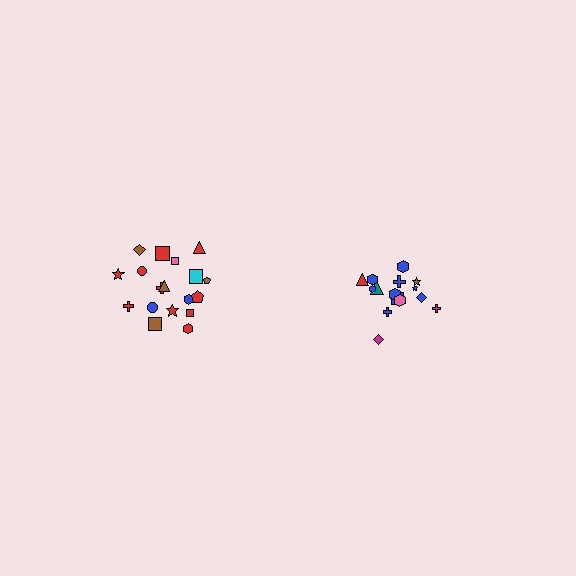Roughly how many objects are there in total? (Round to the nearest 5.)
Roughly 35 objects in total.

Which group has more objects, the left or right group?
The left group.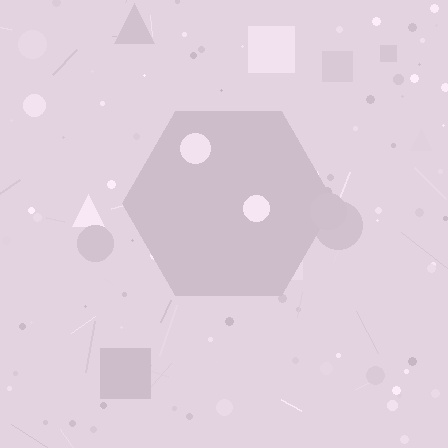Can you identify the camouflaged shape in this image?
The camouflaged shape is a hexagon.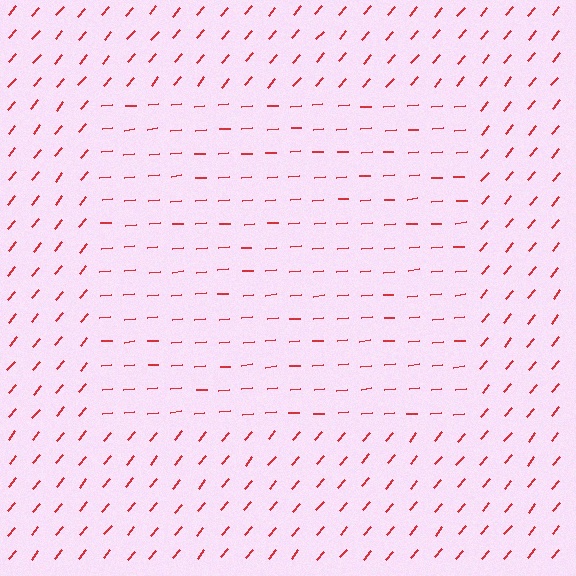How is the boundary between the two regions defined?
The boundary is defined purely by a change in line orientation (approximately 45 degrees difference). All lines are the same color and thickness.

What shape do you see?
I see a rectangle.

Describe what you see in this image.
The image is filled with small red line segments. A rectangle region in the image has lines oriented differently from the surrounding lines, creating a visible texture boundary.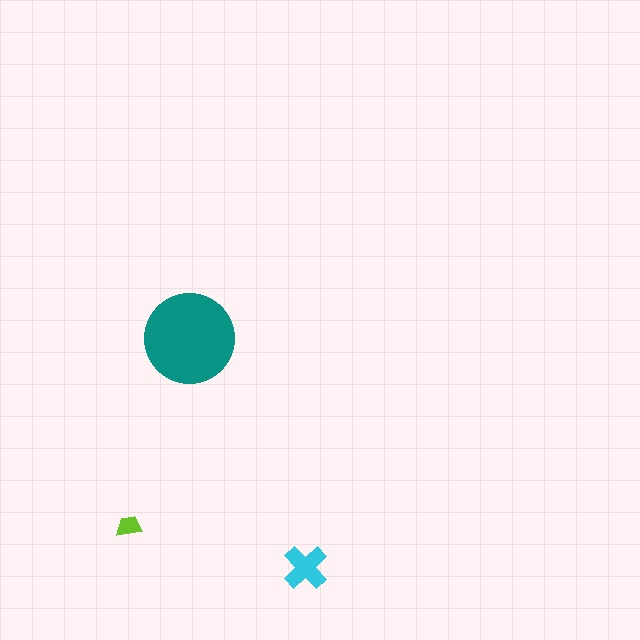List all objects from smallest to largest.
The lime trapezoid, the cyan cross, the teal circle.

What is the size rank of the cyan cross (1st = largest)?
2nd.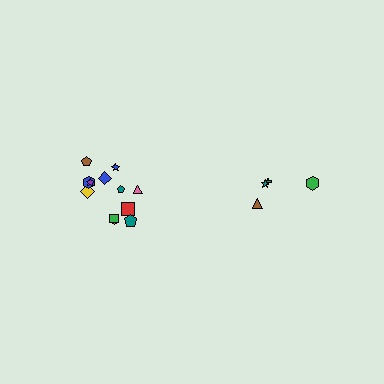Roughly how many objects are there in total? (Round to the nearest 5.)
Roughly 15 objects in total.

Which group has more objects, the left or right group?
The left group.